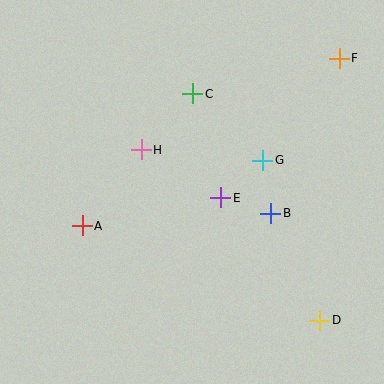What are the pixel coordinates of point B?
Point B is at (271, 213).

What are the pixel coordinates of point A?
Point A is at (82, 226).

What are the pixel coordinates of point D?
Point D is at (320, 321).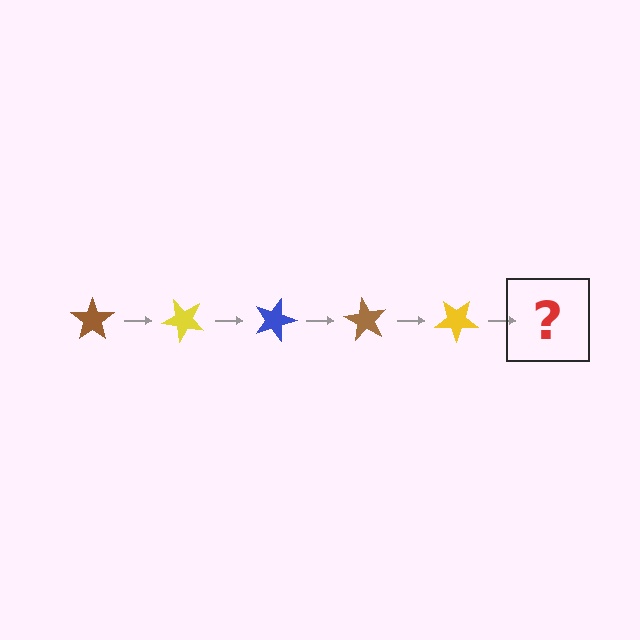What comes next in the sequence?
The next element should be a blue star, rotated 225 degrees from the start.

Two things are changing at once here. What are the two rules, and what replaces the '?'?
The two rules are that it rotates 45 degrees each step and the color cycles through brown, yellow, and blue. The '?' should be a blue star, rotated 225 degrees from the start.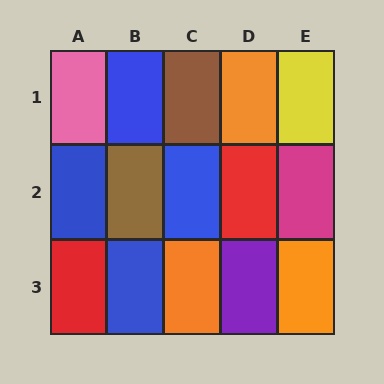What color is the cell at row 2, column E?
Magenta.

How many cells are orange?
3 cells are orange.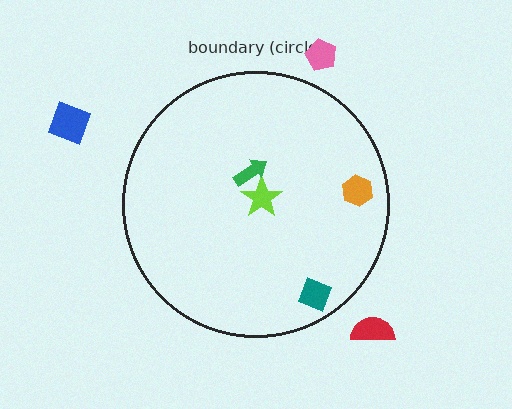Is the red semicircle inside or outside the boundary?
Outside.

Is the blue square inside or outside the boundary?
Outside.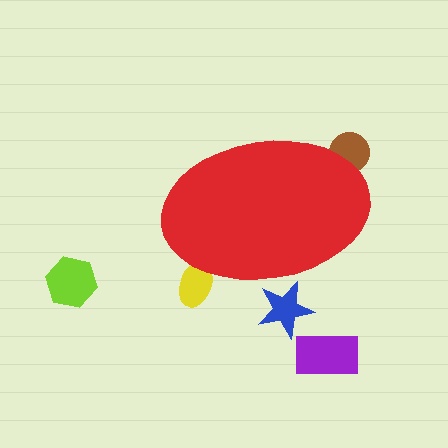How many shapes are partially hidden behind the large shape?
3 shapes are partially hidden.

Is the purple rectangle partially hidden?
No, the purple rectangle is fully visible.